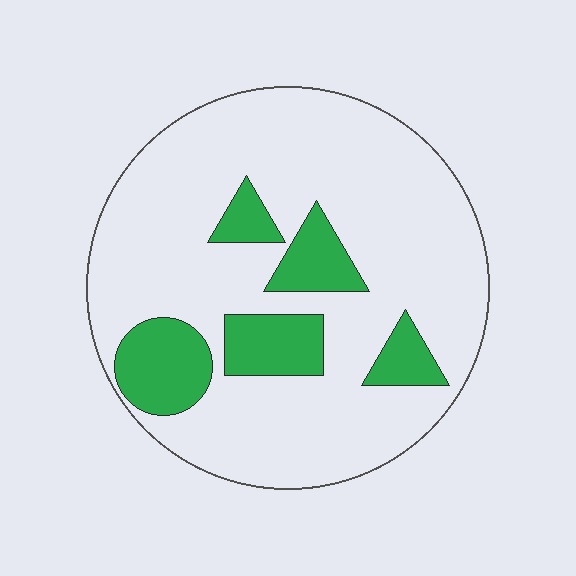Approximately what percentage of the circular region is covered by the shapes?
Approximately 20%.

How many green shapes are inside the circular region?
5.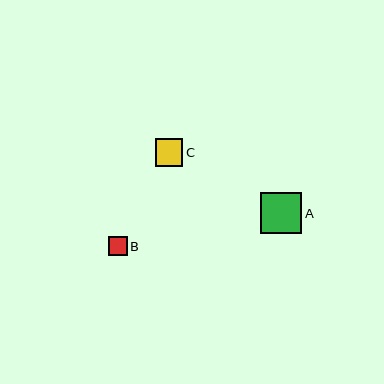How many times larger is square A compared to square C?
Square A is approximately 1.5 times the size of square C.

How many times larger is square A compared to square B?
Square A is approximately 2.2 times the size of square B.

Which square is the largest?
Square A is the largest with a size of approximately 41 pixels.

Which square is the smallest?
Square B is the smallest with a size of approximately 19 pixels.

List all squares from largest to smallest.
From largest to smallest: A, C, B.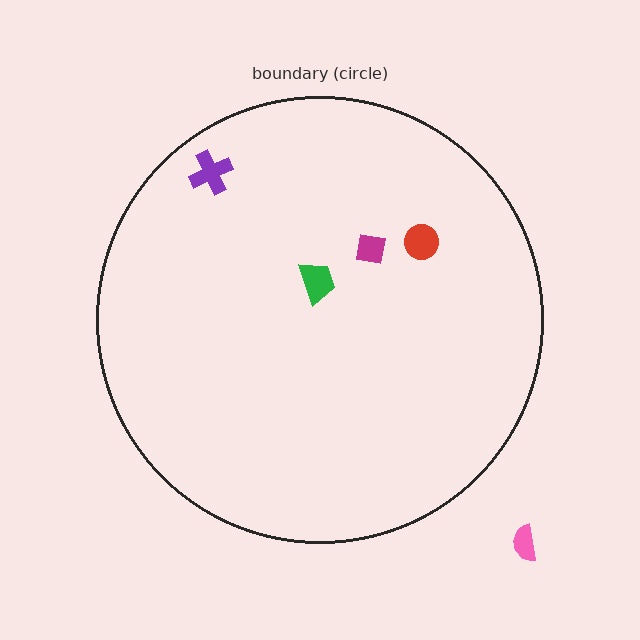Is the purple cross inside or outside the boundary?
Inside.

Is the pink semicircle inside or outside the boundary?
Outside.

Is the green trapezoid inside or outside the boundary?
Inside.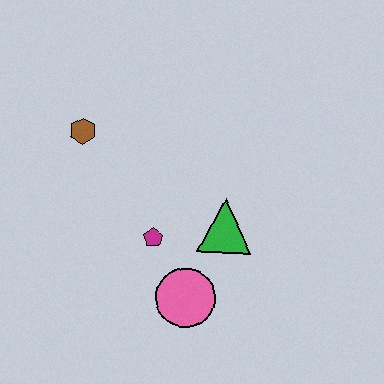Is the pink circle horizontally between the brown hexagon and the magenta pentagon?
No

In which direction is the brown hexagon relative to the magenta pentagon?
The brown hexagon is above the magenta pentagon.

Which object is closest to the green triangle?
The magenta pentagon is closest to the green triangle.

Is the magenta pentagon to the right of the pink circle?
No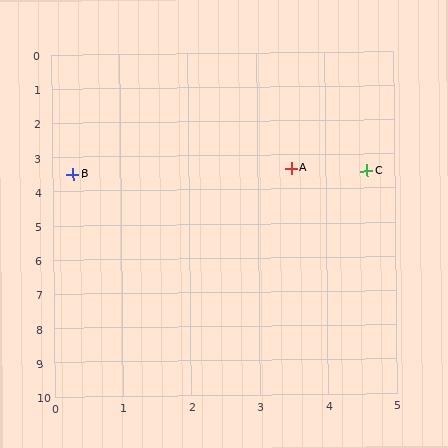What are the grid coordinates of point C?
Point C is at approximately (4.6, 3.5).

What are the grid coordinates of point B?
Point B is at approximately (0.3, 3.5).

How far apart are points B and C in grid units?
Points B and C are about 4.3 grid units apart.